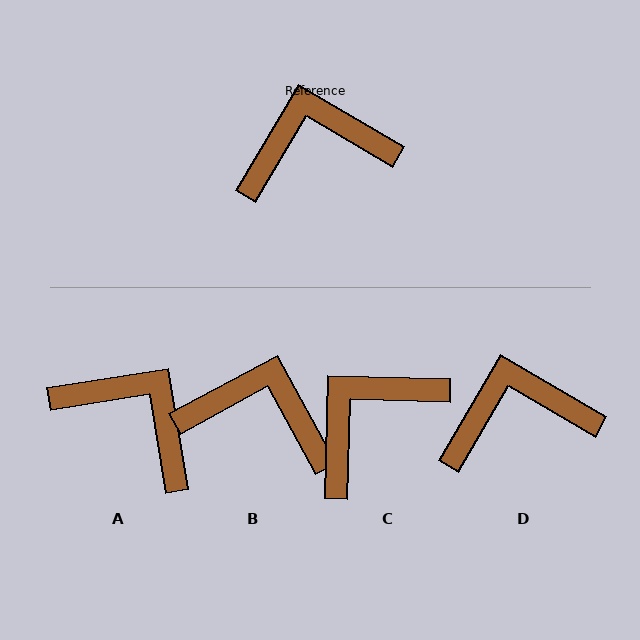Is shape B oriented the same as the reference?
No, it is off by about 31 degrees.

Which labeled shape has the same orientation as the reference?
D.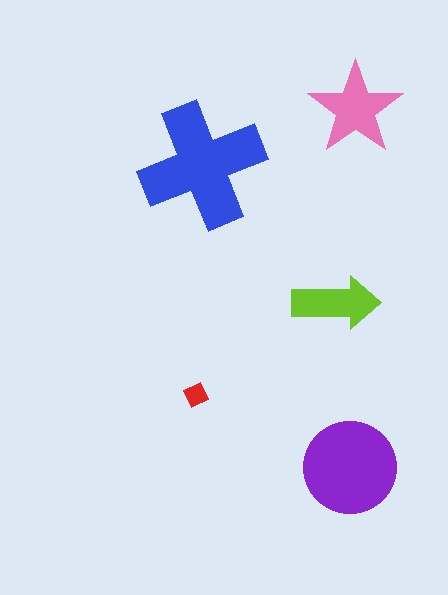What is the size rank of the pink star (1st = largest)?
3rd.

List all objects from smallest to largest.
The red diamond, the lime arrow, the pink star, the purple circle, the blue cross.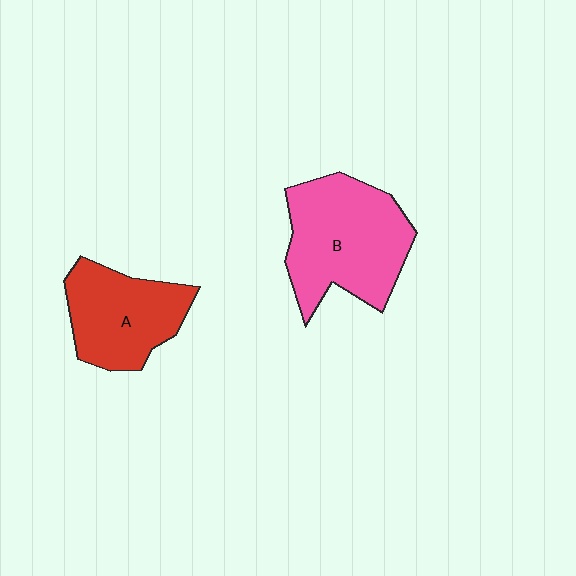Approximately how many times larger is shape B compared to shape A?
Approximately 1.4 times.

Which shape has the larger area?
Shape B (pink).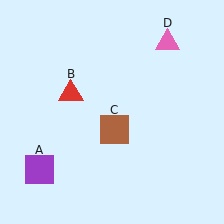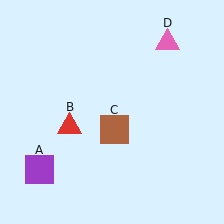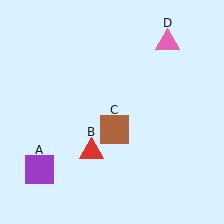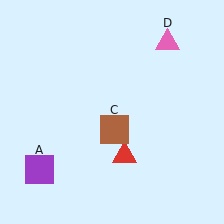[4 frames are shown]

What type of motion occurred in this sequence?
The red triangle (object B) rotated counterclockwise around the center of the scene.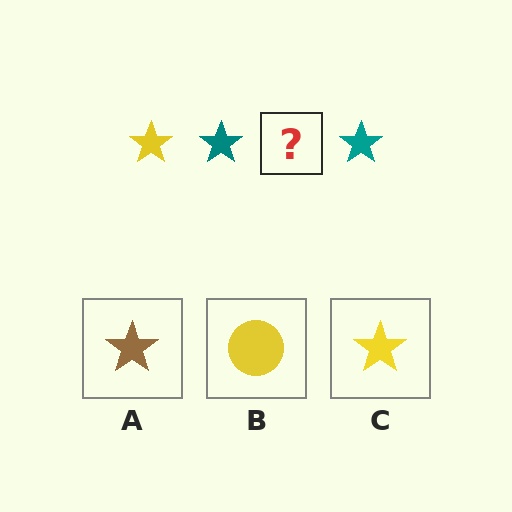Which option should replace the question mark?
Option C.